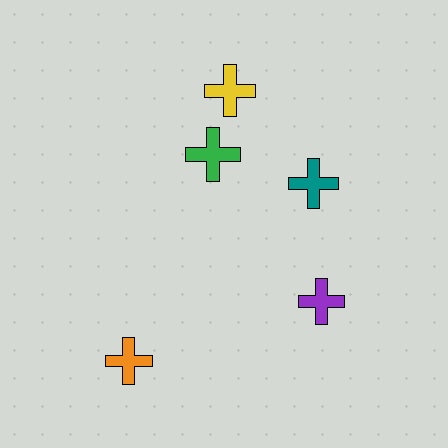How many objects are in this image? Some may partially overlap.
There are 5 objects.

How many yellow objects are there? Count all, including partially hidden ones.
There is 1 yellow object.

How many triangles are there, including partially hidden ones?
There are no triangles.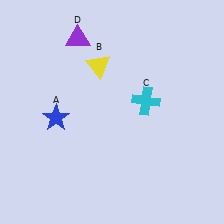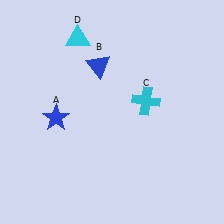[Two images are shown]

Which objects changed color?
B changed from yellow to blue. D changed from purple to cyan.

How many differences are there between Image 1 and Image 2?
There are 2 differences between the two images.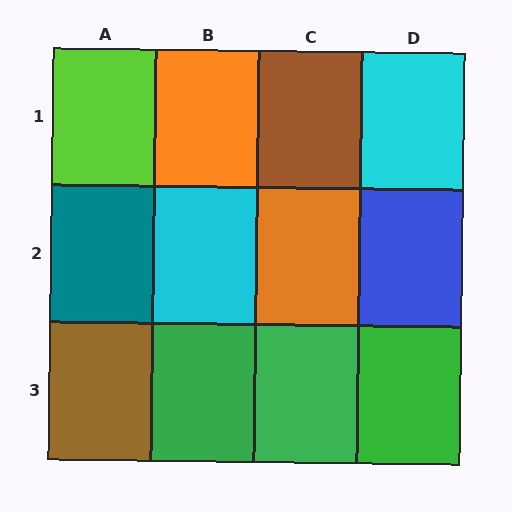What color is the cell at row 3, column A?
Brown.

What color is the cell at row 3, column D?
Green.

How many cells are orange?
2 cells are orange.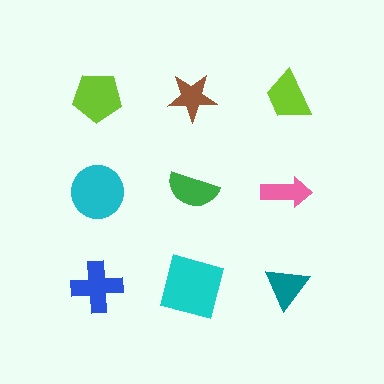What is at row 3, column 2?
A cyan square.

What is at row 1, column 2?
A brown star.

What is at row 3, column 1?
A blue cross.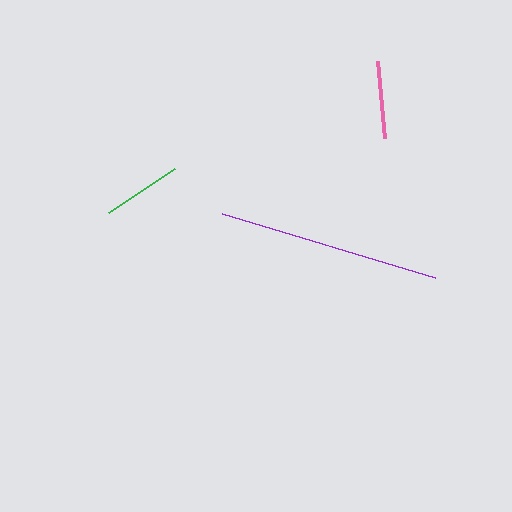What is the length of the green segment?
The green segment is approximately 79 pixels long.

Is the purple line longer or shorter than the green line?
The purple line is longer than the green line.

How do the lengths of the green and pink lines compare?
The green and pink lines are approximately the same length.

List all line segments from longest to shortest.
From longest to shortest: purple, green, pink.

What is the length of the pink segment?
The pink segment is approximately 77 pixels long.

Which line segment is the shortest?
The pink line is the shortest at approximately 77 pixels.